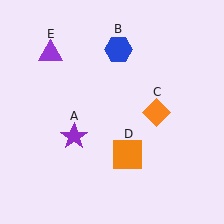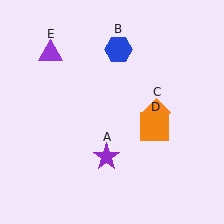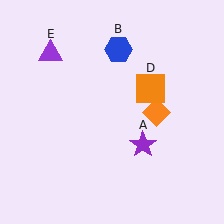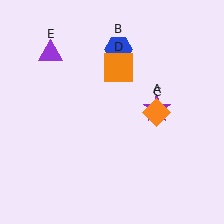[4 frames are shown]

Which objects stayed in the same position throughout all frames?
Blue hexagon (object B) and orange diamond (object C) and purple triangle (object E) remained stationary.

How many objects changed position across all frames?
2 objects changed position: purple star (object A), orange square (object D).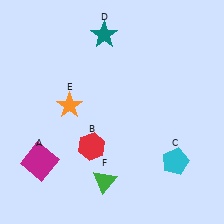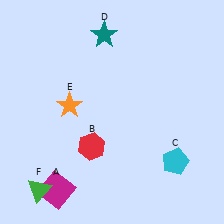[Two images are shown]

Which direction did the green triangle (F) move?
The green triangle (F) moved left.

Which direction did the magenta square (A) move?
The magenta square (A) moved down.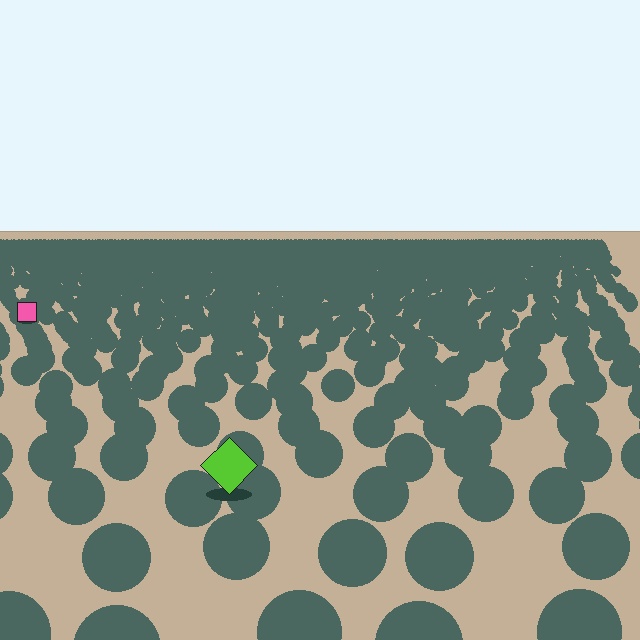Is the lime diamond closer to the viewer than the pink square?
Yes. The lime diamond is closer — you can tell from the texture gradient: the ground texture is coarser near it.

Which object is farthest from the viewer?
The pink square is farthest from the viewer. It appears smaller and the ground texture around it is denser.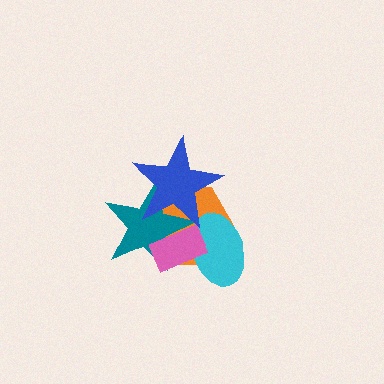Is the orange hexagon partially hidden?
Yes, it is partially covered by another shape.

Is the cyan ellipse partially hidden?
Yes, it is partially covered by another shape.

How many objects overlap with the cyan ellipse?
4 objects overlap with the cyan ellipse.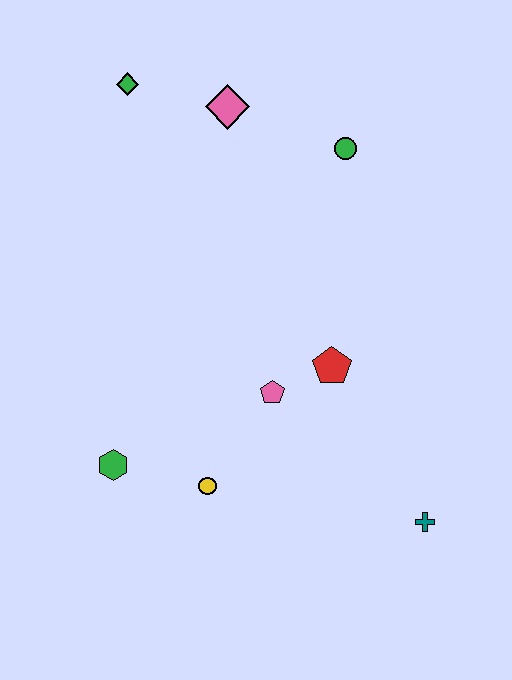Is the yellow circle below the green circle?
Yes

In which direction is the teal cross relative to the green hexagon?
The teal cross is to the right of the green hexagon.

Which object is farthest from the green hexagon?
The green circle is farthest from the green hexagon.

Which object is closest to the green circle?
The pink diamond is closest to the green circle.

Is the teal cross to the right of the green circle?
Yes